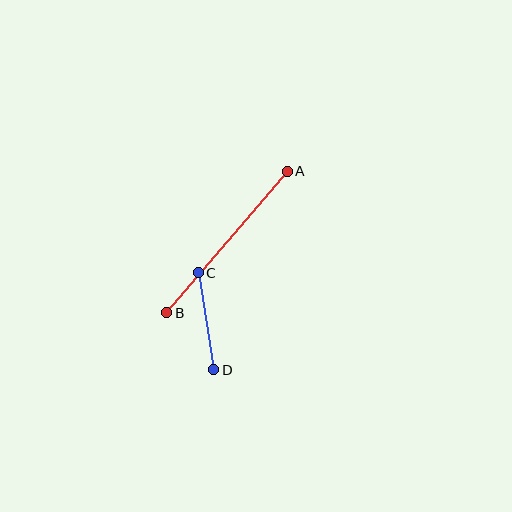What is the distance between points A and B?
The distance is approximately 186 pixels.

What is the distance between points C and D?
The distance is approximately 98 pixels.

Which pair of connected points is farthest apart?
Points A and B are farthest apart.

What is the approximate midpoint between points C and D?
The midpoint is at approximately (206, 321) pixels.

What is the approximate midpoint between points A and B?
The midpoint is at approximately (227, 242) pixels.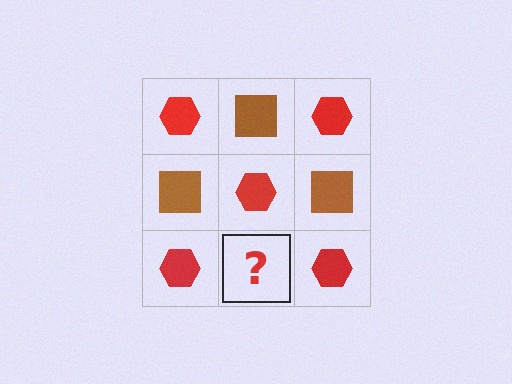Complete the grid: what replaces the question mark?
The question mark should be replaced with a brown square.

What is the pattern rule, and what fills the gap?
The rule is that it alternates red hexagon and brown square in a checkerboard pattern. The gap should be filled with a brown square.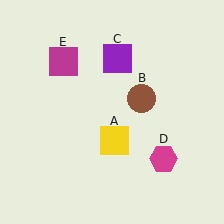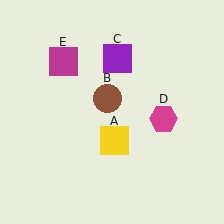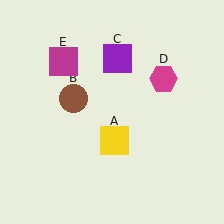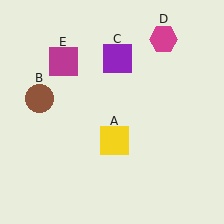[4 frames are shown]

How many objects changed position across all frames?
2 objects changed position: brown circle (object B), magenta hexagon (object D).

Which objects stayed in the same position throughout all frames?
Yellow square (object A) and purple square (object C) and magenta square (object E) remained stationary.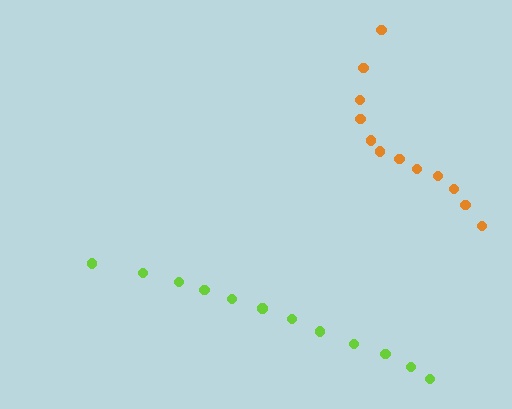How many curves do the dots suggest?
There are 2 distinct paths.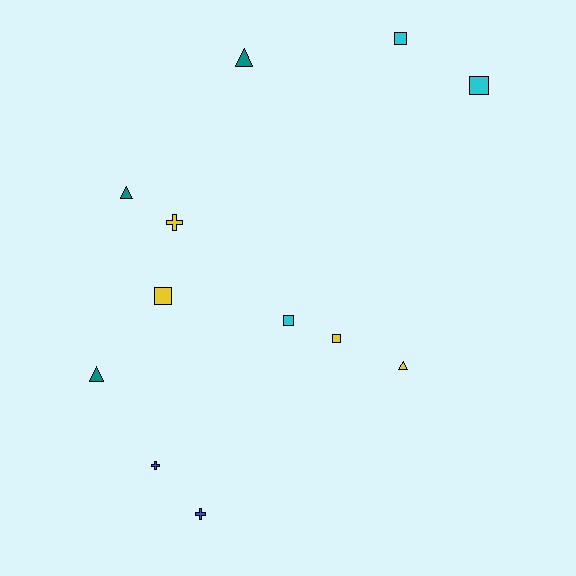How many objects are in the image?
There are 12 objects.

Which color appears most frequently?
Yellow, with 4 objects.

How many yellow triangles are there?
There is 1 yellow triangle.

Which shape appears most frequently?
Square, with 5 objects.